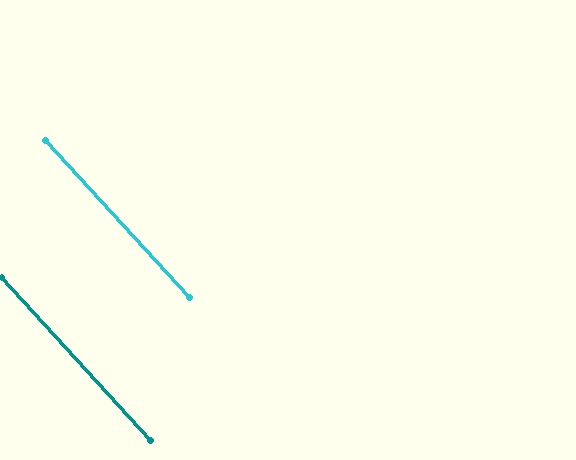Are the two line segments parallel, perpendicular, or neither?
Parallel — their directions differ by only 0.2°.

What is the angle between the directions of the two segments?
Approximately 0 degrees.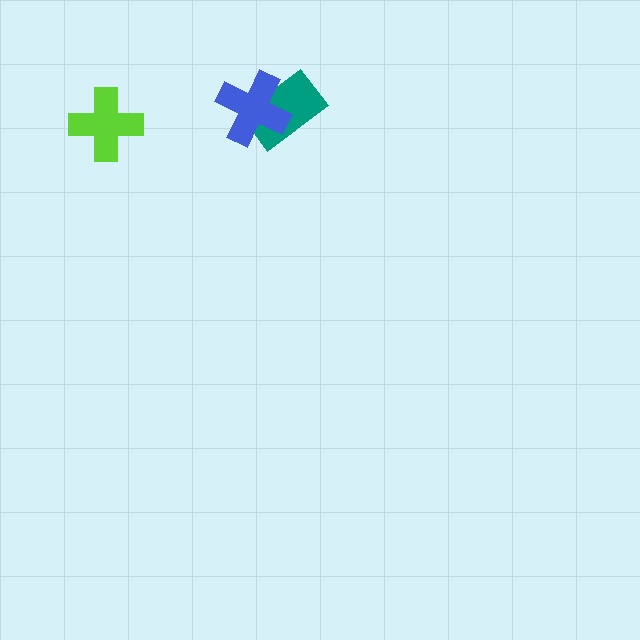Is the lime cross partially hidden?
No, no other shape covers it.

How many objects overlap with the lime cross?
0 objects overlap with the lime cross.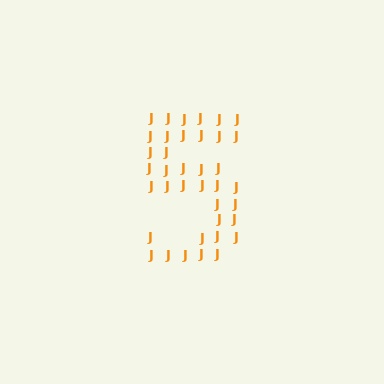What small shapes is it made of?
It is made of small letter J's.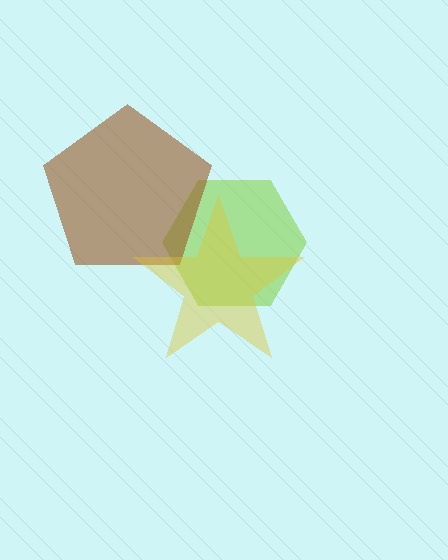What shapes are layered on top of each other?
The layered shapes are: a lime hexagon, a brown pentagon, a yellow star.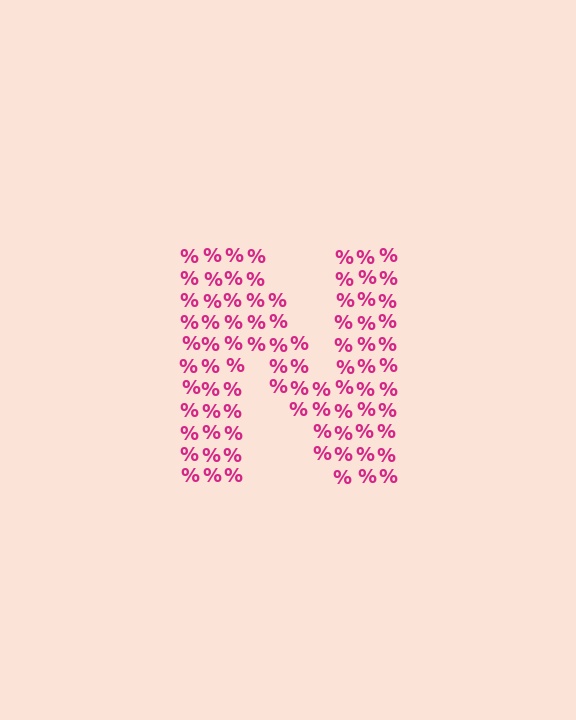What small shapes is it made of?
It is made of small percent signs.